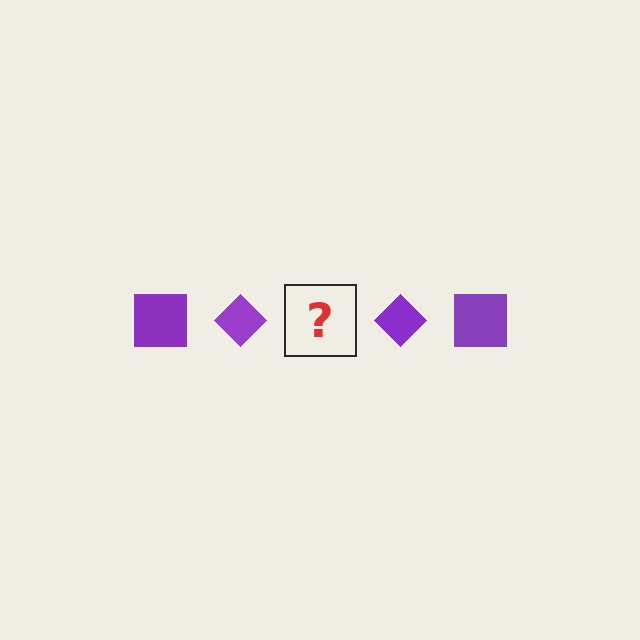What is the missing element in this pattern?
The missing element is a purple square.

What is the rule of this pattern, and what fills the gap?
The rule is that the pattern cycles through square, diamond shapes in purple. The gap should be filled with a purple square.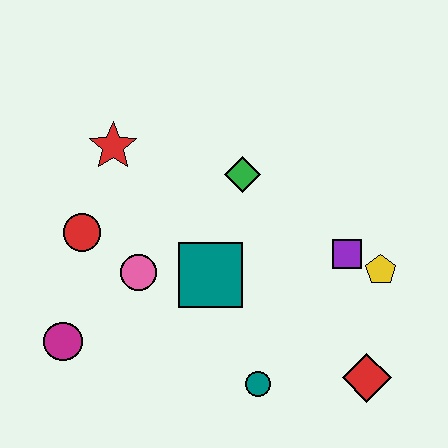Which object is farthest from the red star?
The red diamond is farthest from the red star.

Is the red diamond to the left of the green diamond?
No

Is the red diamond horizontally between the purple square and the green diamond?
No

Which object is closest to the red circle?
The pink circle is closest to the red circle.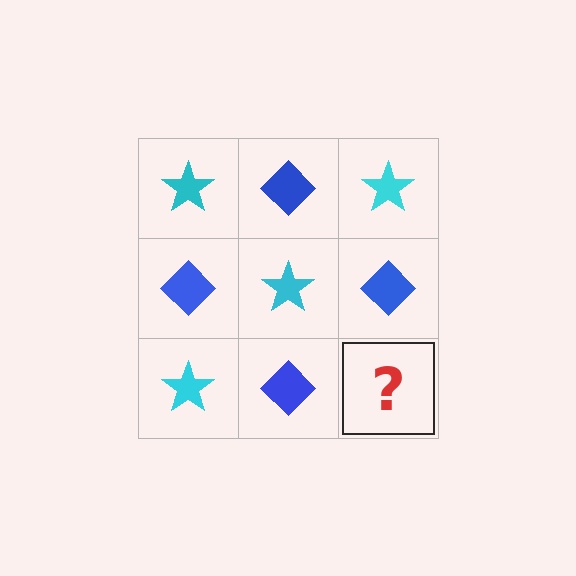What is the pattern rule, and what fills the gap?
The rule is that it alternates cyan star and blue diamond in a checkerboard pattern. The gap should be filled with a cyan star.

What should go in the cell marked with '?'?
The missing cell should contain a cyan star.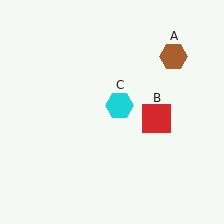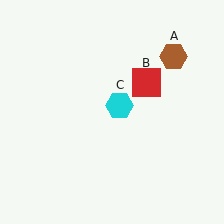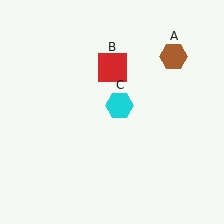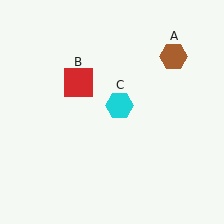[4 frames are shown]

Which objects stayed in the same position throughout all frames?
Brown hexagon (object A) and cyan hexagon (object C) remained stationary.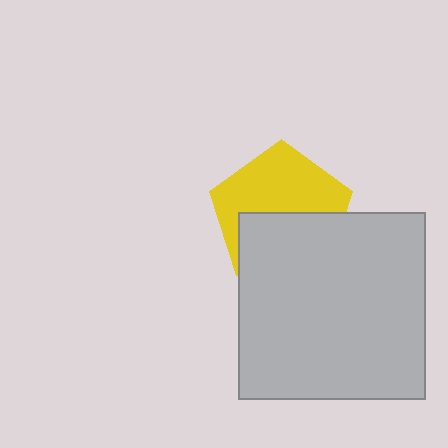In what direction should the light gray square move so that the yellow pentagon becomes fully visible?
The light gray square should move down. That is the shortest direction to clear the overlap and leave the yellow pentagon fully visible.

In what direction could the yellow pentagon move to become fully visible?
The yellow pentagon could move up. That would shift it out from behind the light gray square entirely.